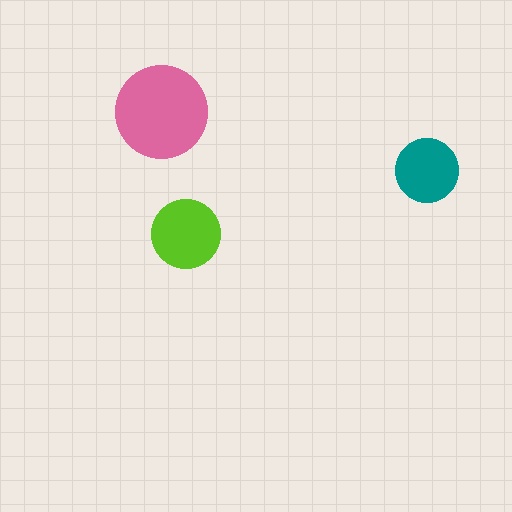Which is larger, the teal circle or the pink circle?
The pink one.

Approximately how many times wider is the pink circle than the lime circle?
About 1.5 times wider.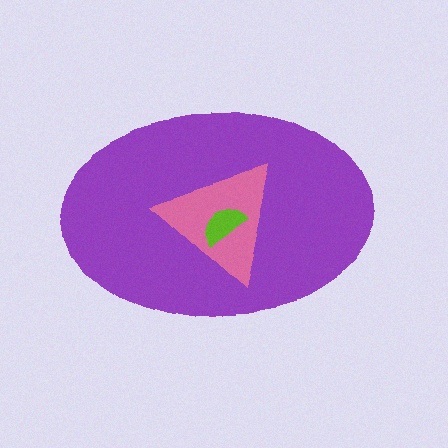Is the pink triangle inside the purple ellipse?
Yes.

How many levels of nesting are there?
3.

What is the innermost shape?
The lime semicircle.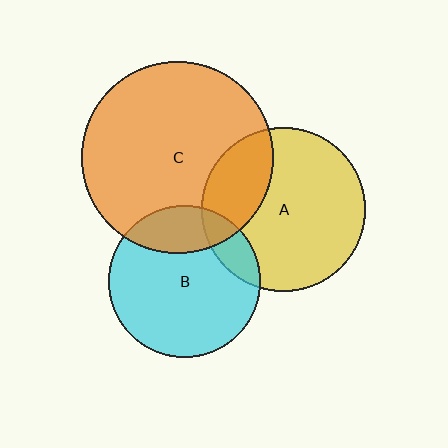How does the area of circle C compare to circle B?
Approximately 1.6 times.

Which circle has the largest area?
Circle C (orange).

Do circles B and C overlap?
Yes.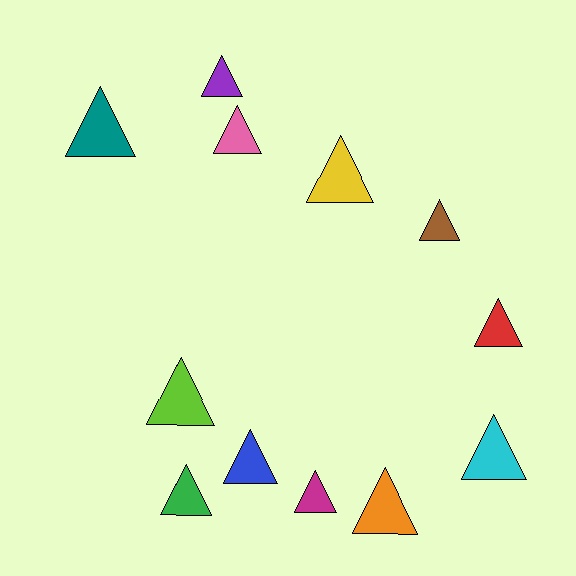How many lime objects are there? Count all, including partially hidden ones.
There is 1 lime object.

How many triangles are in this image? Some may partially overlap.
There are 12 triangles.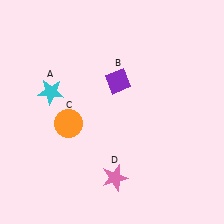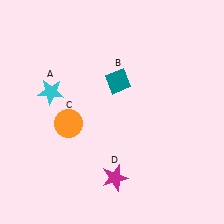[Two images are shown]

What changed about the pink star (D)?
In Image 1, D is pink. In Image 2, it changed to magenta.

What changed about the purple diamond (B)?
In Image 1, B is purple. In Image 2, it changed to teal.